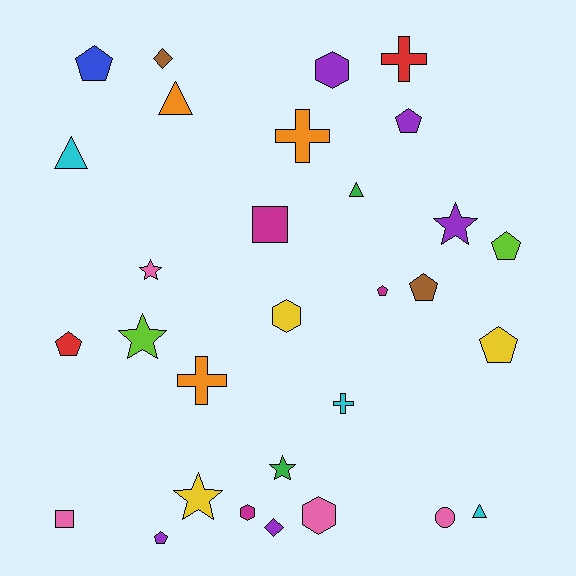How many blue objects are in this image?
There is 1 blue object.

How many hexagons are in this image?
There are 4 hexagons.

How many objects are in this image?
There are 30 objects.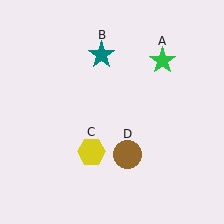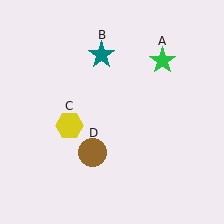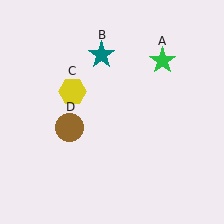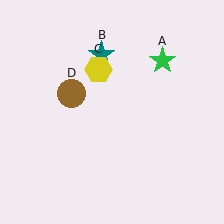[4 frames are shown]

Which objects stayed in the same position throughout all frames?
Green star (object A) and teal star (object B) remained stationary.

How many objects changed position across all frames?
2 objects changed position: yellow hexagon (object C), brown circle (object D).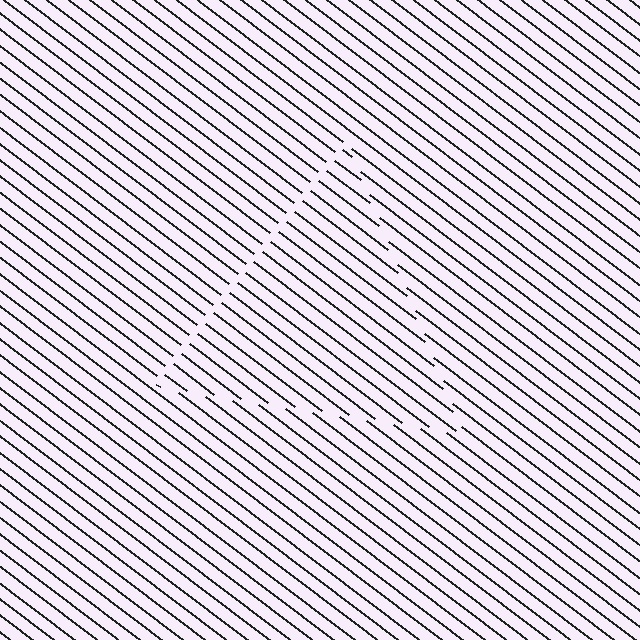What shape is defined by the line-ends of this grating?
An illusory triangle. The interior of the shape contains the same grating, shifted by half a period — the contour is defined by the phase discontinuity where line-ends from the inner and outer gratings abut.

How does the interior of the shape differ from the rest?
The interior of the shape contains the same grating, shifted by half a period — the contour is defined by the phase discontinuity where line-ends from the inner and outer gratings abut.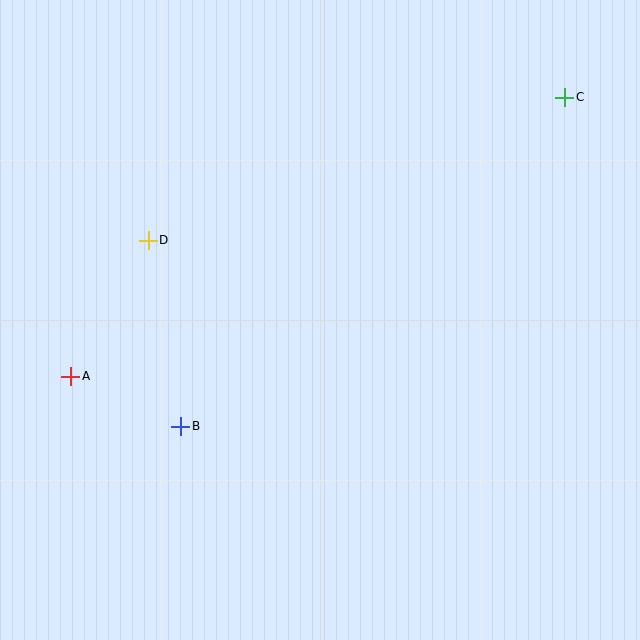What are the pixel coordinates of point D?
Point D is at (148, 240).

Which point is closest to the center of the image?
Point B at (181, 426) is closest to the center.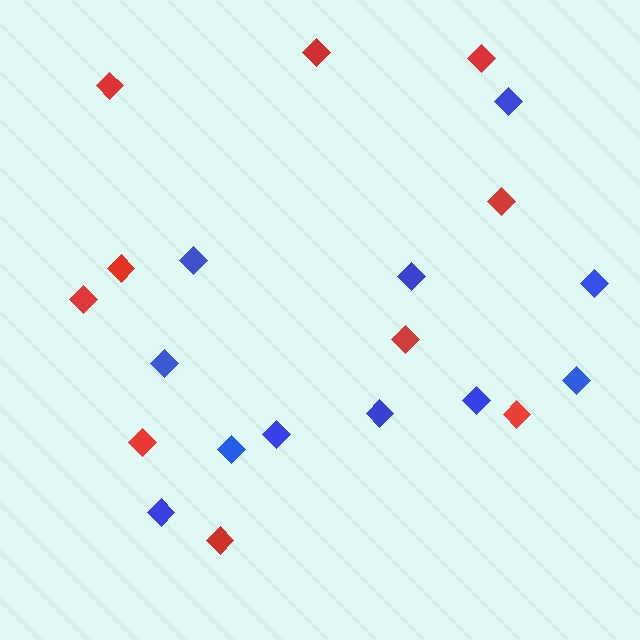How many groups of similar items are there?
There are 2 groups: one group of red diamonds (10) and one group of blue diamonds (11).